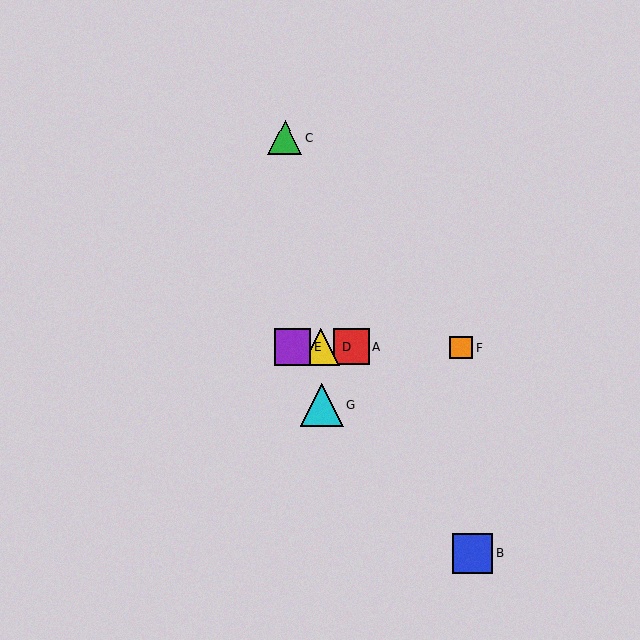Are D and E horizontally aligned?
Yes, both are at y≈347.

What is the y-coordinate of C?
Object C is at y≈137.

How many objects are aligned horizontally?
4 objects (A, D, E, F) are aligned horizontally.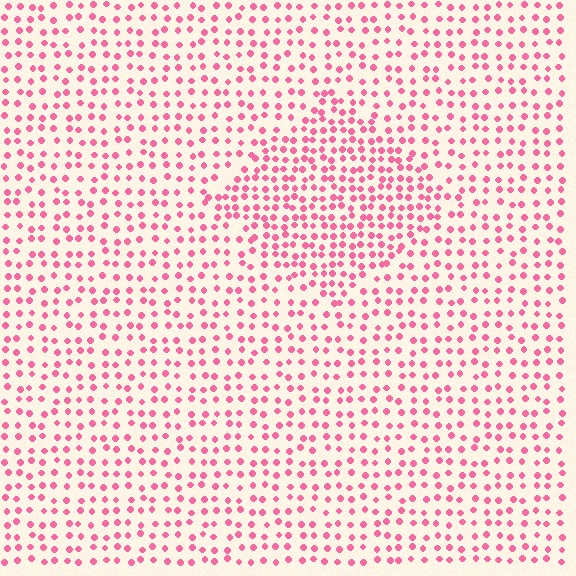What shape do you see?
I see a diamond.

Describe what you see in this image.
The image contains small pink elements arranged at two different densities. A diamond-shaped region is visible where the elements are more densely packed than the surrounding area.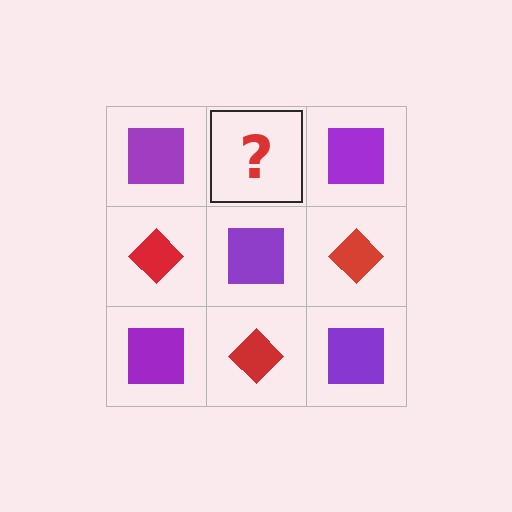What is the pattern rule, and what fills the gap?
The rule is that it alternates purple square and red diamond in a checkerboard pattern. The gap should be filled with a red diamond.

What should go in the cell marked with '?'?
The missing cell should contain a red diamond.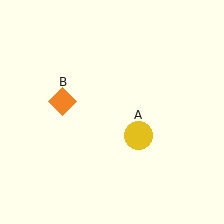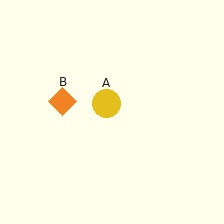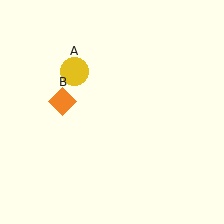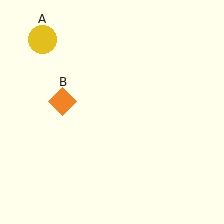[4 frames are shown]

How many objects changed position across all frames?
1 object changed position: yellow circle (object A).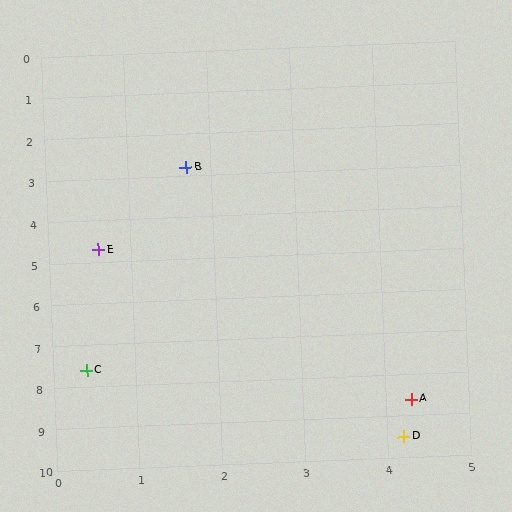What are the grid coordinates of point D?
Point D is at approximately (4.2, 9.5).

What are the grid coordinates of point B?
Point B is at approximately (1.7, 2.8).